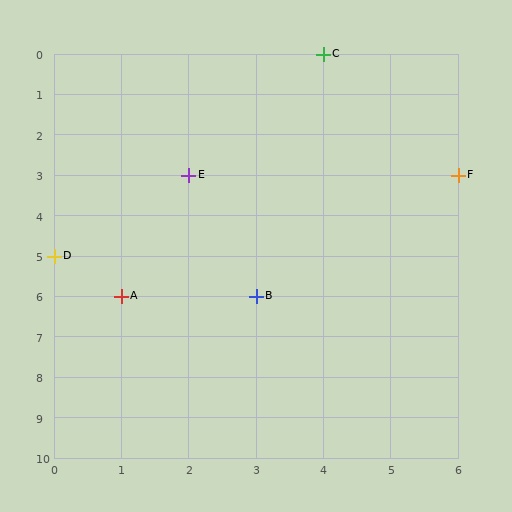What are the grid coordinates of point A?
Point A is at grid coordinates (1, 6).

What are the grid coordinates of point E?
Point E is at grid coordinates (2, 3).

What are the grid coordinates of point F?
Point F is at grid coordinates (6, 3).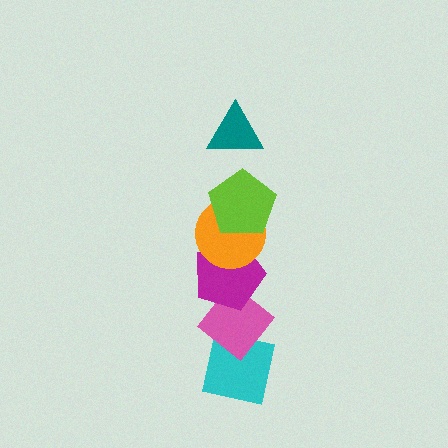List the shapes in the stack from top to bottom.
From top to bottom: the teal triangle, the lime pentagon, the orange circle, the magenta pentagon, the pink diamond, the cyan square.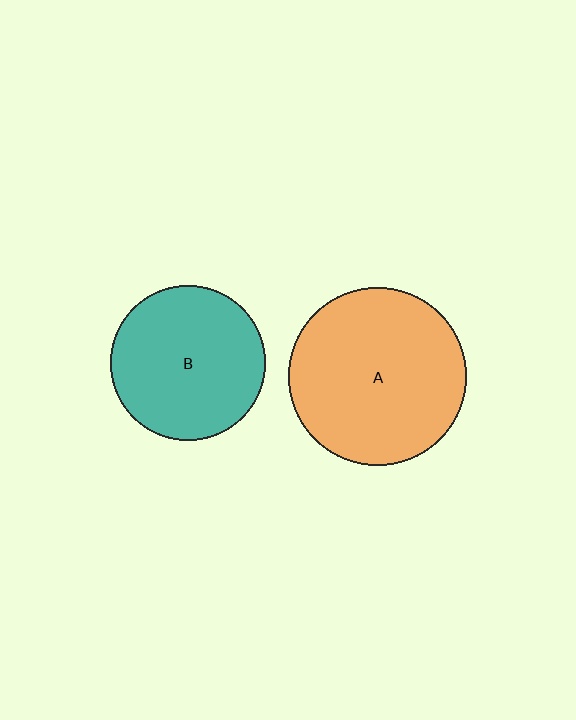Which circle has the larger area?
Circle A (orange).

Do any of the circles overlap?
No, none of the circles overlap.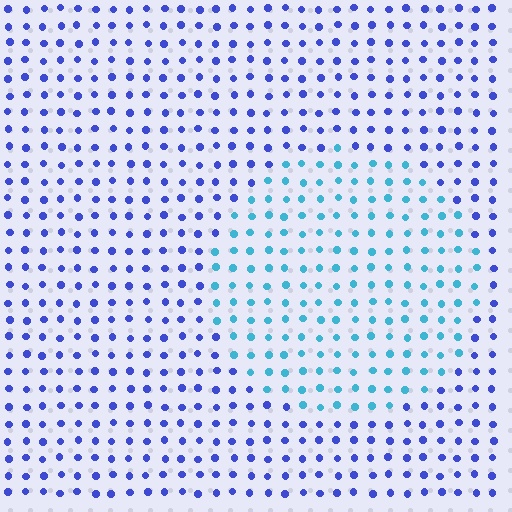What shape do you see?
I see a circle.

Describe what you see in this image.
The image is filled with small blue elements in a uniform arrangement. A circle-shaped region is visible where the elements are tinted to a slightly different hue, forming a subtle color boundary.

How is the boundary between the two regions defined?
The boundary is defined purely by a slight shift in hue (about 44 degrees). Spacing, size, and orientation are identical on both sides.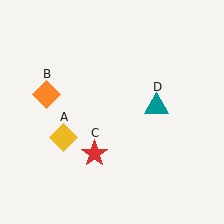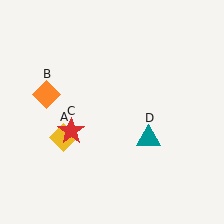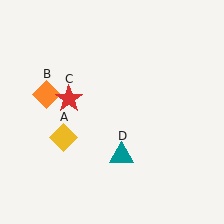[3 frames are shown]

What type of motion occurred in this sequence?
The red star (object C), teal triangle (object D) rotated clockwise around the center of the scene.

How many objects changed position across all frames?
2 objects changed position: red star (object C), teal triangle (object D).